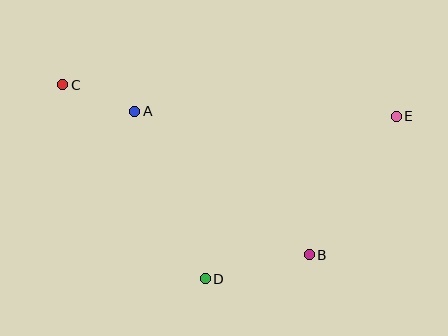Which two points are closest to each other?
Points A and C are closest to each other.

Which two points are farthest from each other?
Points C and E are farthest from each other.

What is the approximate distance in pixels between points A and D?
The distance between A and D is approximately 182 pixels.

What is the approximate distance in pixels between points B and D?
The distance between B and D is approximately 107 pixels.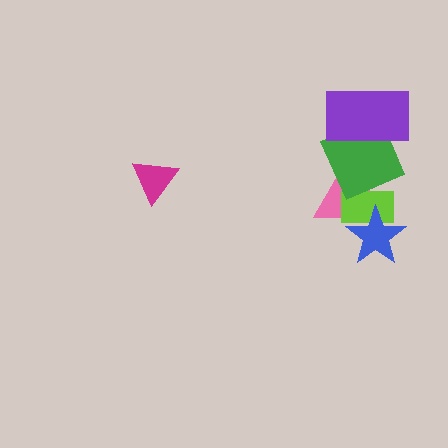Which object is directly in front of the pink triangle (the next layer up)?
The lime rectangle is directly in front of the pink triangle.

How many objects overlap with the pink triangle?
3 objects overlap with the pink triangle.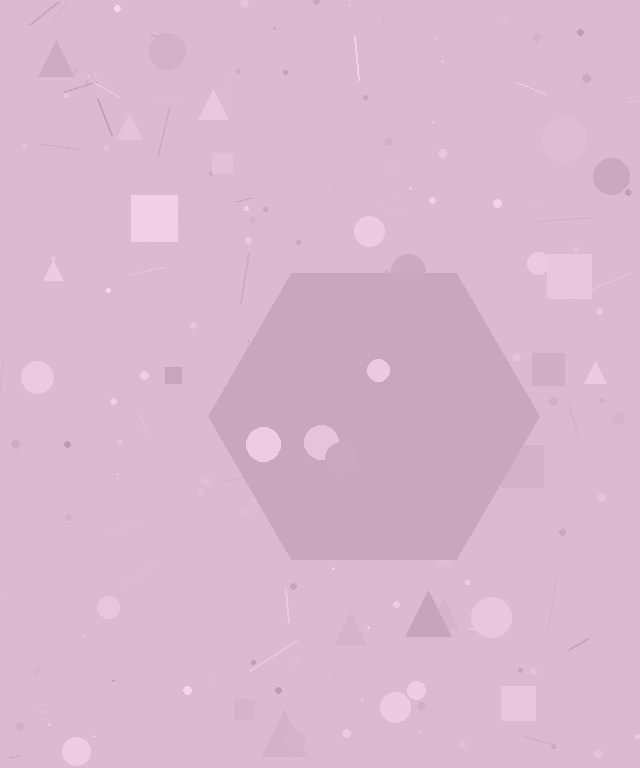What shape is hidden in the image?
A hexagon is hidden in the image.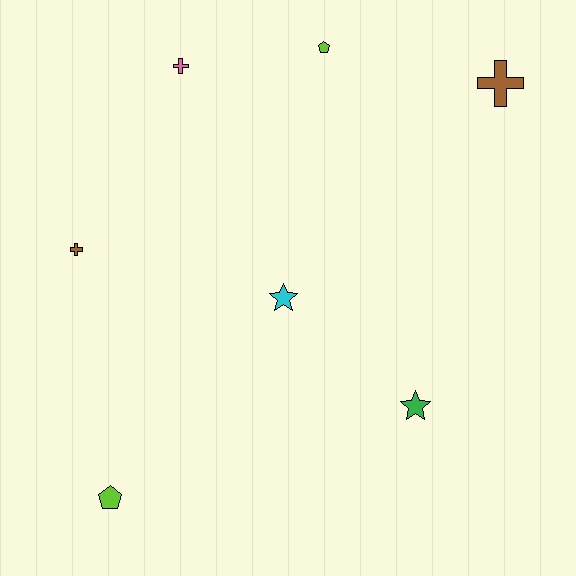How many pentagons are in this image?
There are 2 pentagons.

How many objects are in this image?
There are 7 objects.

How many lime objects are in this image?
There are 2 lime objects.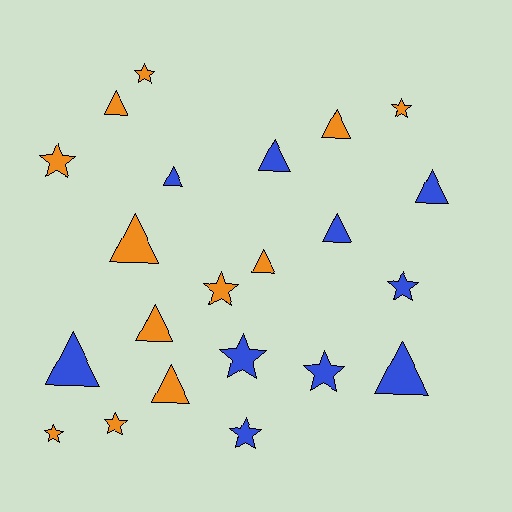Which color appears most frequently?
Orange, with 12 objects.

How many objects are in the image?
There are 22 objects.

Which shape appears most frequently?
Triangle, with 12 objects.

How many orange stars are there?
There are 6 orange stars.